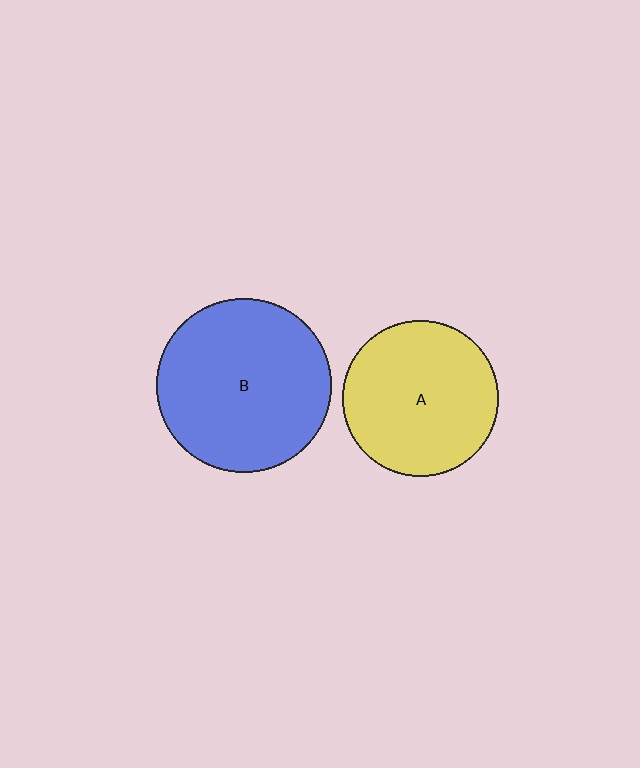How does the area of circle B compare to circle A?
Approximately 1.2 times.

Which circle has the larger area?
Circle B (blue).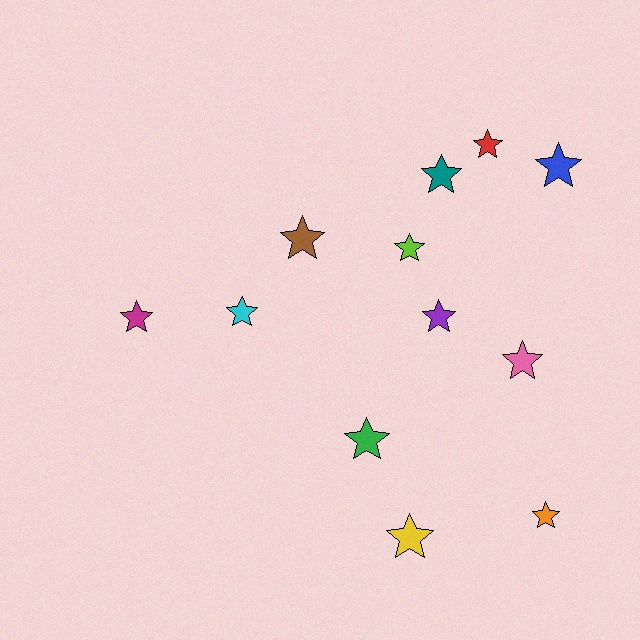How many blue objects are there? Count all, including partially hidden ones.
There is 1 blue object.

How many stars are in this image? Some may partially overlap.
There are 12 stars.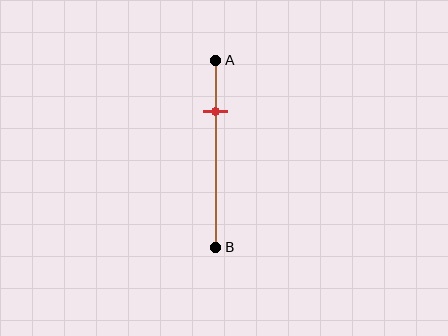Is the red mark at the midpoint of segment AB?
No, the mark is at about 30% from A, not at the 50% midpoint.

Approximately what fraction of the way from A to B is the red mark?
The red mark is approximately 30% of the way from A to B.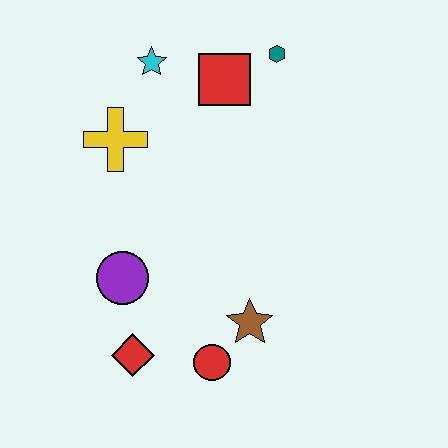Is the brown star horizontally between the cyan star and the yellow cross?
No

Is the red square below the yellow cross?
No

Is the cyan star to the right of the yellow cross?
Yes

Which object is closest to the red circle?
The brown star is closest to the red circle.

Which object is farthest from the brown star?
The cyan star is farthest from the brown star.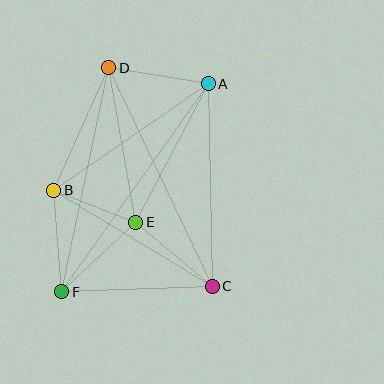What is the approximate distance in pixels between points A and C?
The distance between A and C is approximately 203 pixels.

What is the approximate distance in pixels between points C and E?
The distance between C and E is approximately 100 pixels.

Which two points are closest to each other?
Points B and E are closest to each other.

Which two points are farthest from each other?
Points A and F are farthest from each other.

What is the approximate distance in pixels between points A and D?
The distance between A and D is approximately 101 pixels.